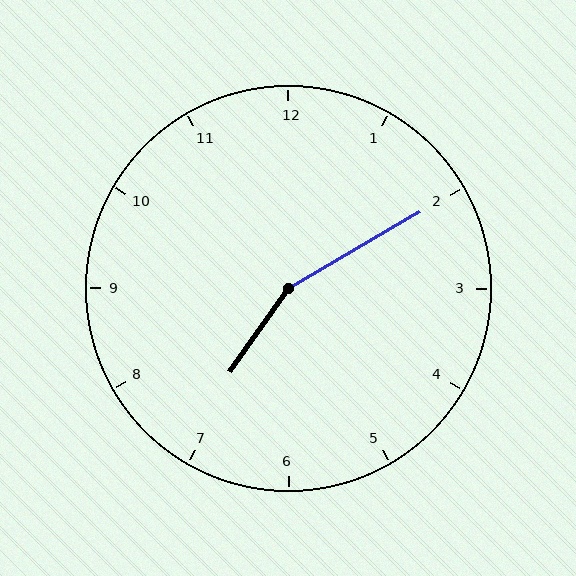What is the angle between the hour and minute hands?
Approximately 155 degrees.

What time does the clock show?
7:10.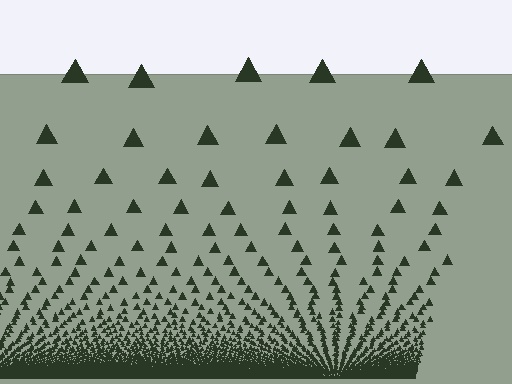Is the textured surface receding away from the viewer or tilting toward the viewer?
The surface appears to tilt toward the viewer. Texture elements get larger and sparser toward the top.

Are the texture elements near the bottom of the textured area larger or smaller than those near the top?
Smaller. The gradient is inverted — elements near the bottom are smaller and denser.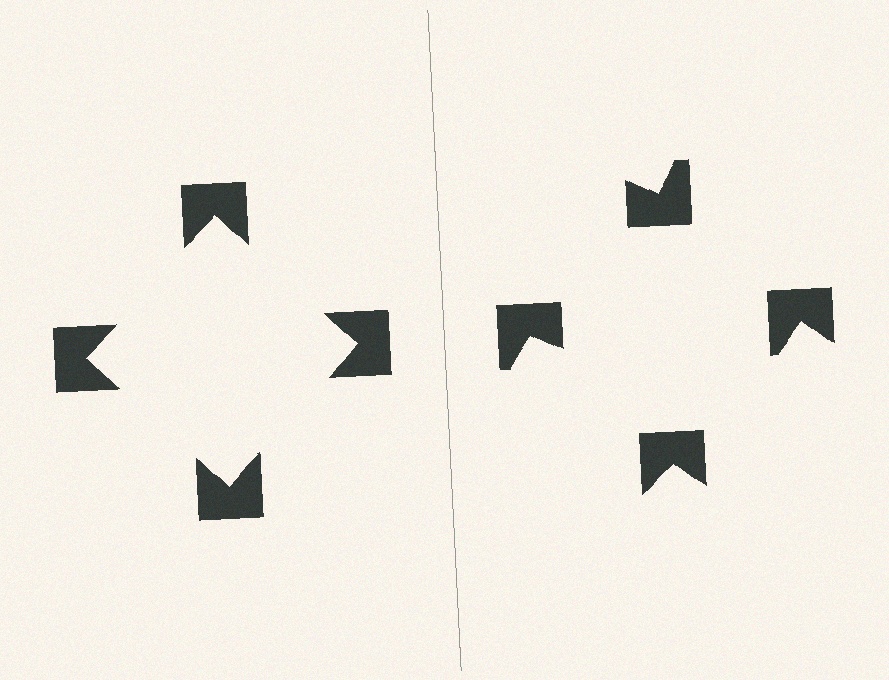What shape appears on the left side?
An illusory square.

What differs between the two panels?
The notched squares are positioned identically on both sides; only the wedge orientations differ. On the left they align to a square; on the right they are misaligned.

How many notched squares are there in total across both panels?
8 — 4 on each side.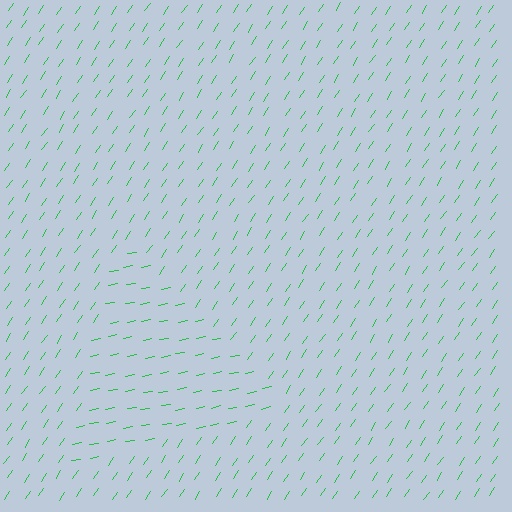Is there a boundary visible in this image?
Yes, there is a texture boundary formed by a change in line orientation.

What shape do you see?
I see a triangle.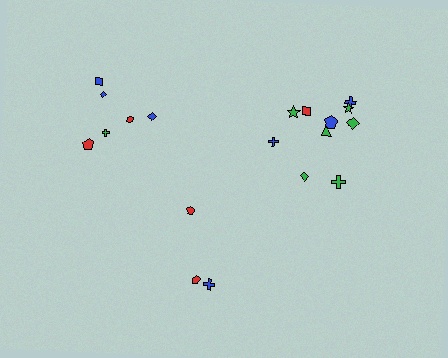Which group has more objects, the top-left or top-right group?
The top-right group.